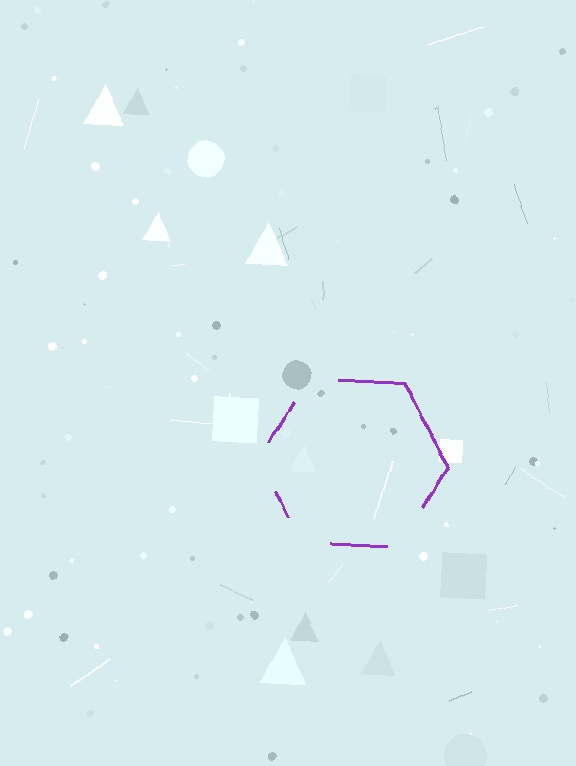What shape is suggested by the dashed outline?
The dashed outline suggests a hexagon.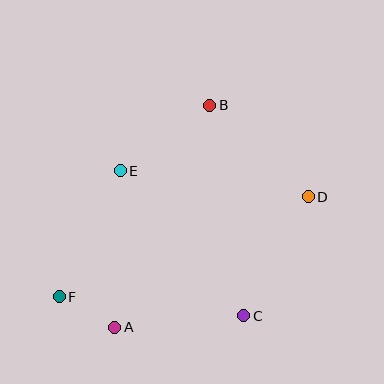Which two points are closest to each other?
Points A and F are closest to each other.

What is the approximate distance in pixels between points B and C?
The distance between B and C is approximately 213 pixels.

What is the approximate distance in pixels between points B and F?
The distance between B and F is approximately 243 pixels.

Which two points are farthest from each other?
Points D and F are farthest from each other.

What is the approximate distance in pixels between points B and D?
The distance between B and D is approximately 134 pixels.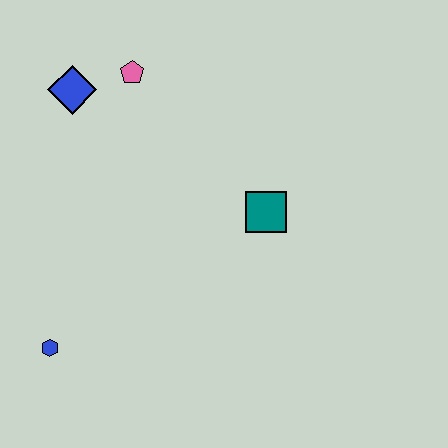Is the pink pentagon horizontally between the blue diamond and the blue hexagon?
No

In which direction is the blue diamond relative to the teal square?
The blue diamond is to the left of the teal square.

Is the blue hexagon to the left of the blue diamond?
Yes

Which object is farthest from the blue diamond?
The blue hexagon is farthest from the blue diamond.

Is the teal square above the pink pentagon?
No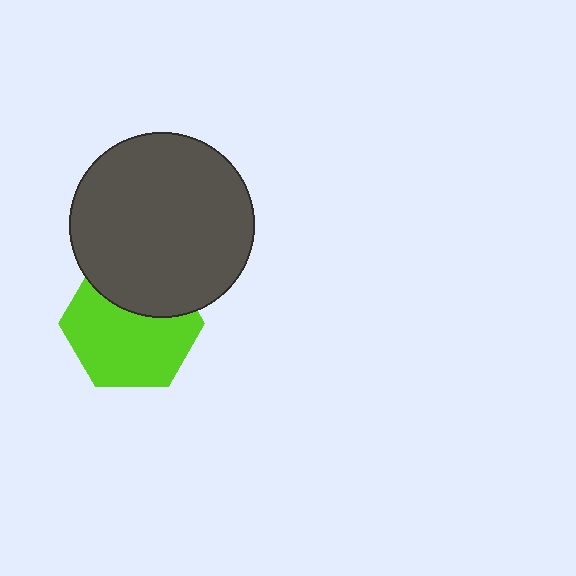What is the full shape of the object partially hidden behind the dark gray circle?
The partially hidden object is a lime hexagon.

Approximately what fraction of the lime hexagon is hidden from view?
Roughly 34% of the lime hexagon is hidden behind the dark gray circle.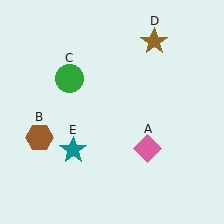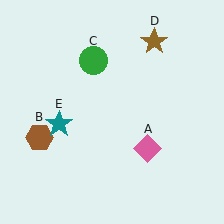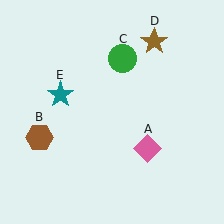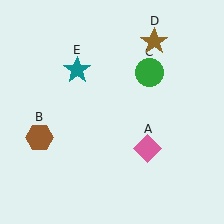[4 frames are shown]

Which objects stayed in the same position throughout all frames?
Pink diamond (object A) and brown hexagon (object B) and brown star (object D) remained stationary.